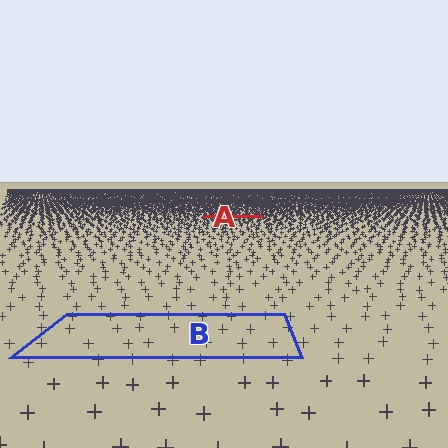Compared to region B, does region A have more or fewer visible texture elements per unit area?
Region A has more texture elements per unit area — they are packed more densely because it is farther away.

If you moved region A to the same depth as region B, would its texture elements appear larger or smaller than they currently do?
They would appear larger. At a closer depth, the same texture elements are projected at a bigger on-screen size.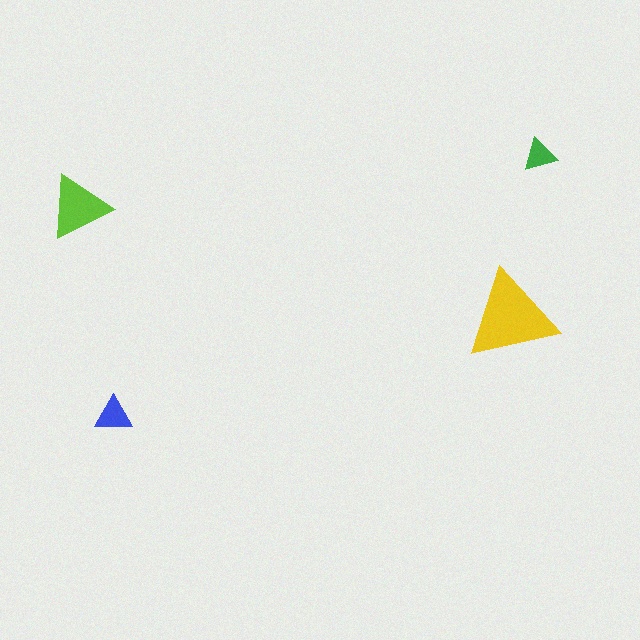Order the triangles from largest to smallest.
the yellow one, the lime one, the blue one, the green one.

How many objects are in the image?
There are 4 objects in the image.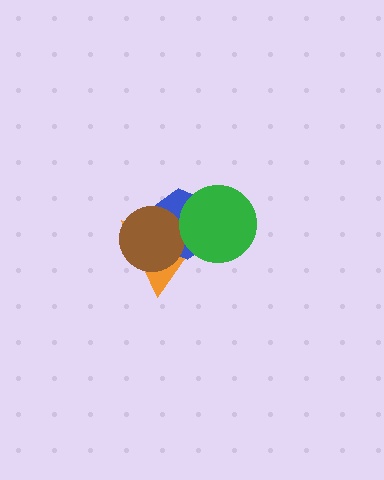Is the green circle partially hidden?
No, no other shape covers it.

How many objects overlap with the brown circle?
2 objects overlap with the brown circle.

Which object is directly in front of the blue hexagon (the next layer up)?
The brown circle is directly in front of the blue hexagon.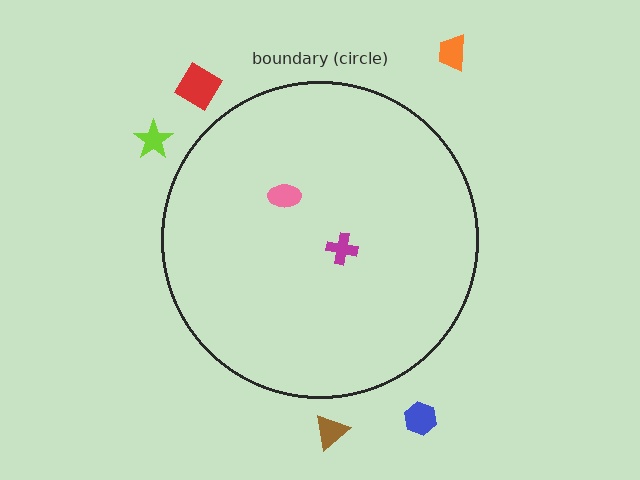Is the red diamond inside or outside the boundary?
Outside.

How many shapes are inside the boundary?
2 inside, 5 outside.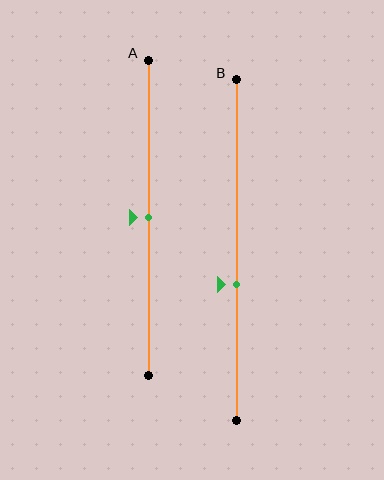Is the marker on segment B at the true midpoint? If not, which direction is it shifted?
No, the marker on segment B is shifted downward by about 10% of the segment length.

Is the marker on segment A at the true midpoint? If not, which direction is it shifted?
Yes, the marker on segment A is at the true midpoint.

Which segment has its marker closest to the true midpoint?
Segment A has its marker closest to the true midpoint.